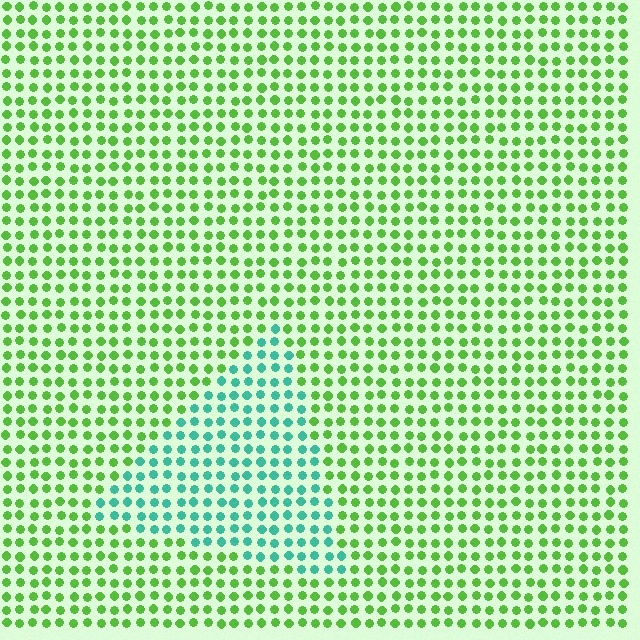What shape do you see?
I see a triangle.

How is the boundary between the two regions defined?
The boundary is defined purely by a slight shift in hue (about 57 degrees). Spacing, size, and orientation are identical on both sides.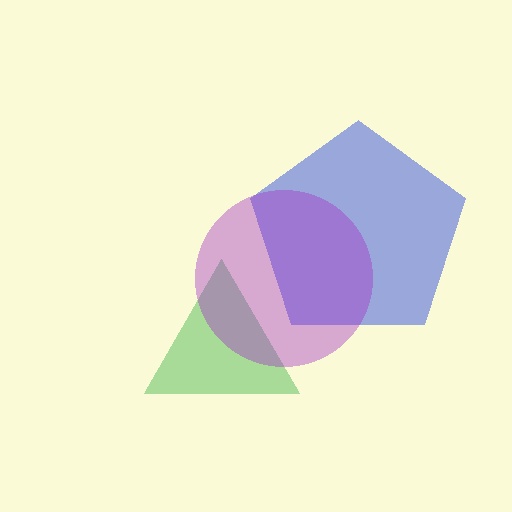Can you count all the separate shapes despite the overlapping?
Yes, there are 3 separate shapes.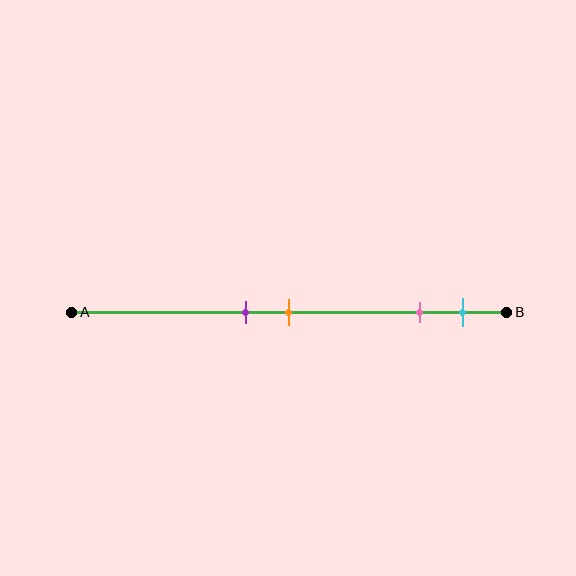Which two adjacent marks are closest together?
The purple and orange marks are the closest adjacent pair.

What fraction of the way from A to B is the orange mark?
The orange mark is approximately 50% (0.5) of the way from A to B.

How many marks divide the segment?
There are 4 marks dividing the segment.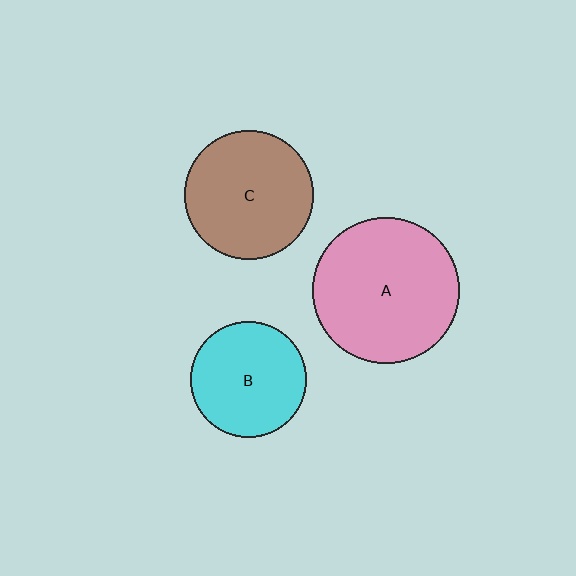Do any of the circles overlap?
No, none of the circles overlap.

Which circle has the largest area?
Circle A (pink).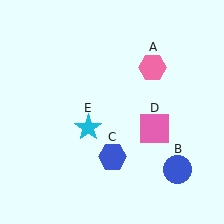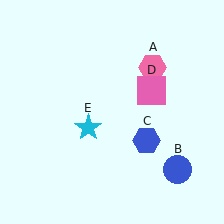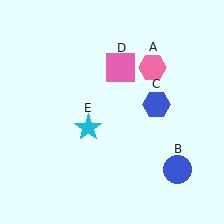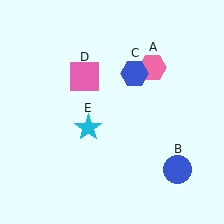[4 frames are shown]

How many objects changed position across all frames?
2 objects changed position: blue hexagon (object C), pink square (object D).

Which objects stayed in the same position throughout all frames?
Pink hexagon (object A) and blue circle (object B) and cyan star (object E) remained stationary.